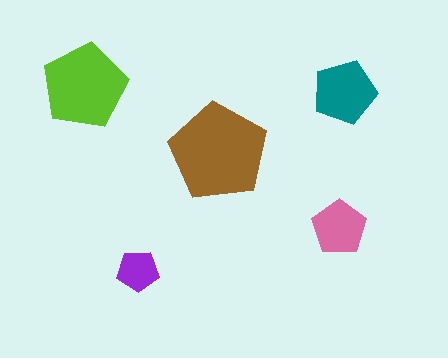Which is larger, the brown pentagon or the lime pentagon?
The brown one.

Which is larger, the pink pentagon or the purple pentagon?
The pink one.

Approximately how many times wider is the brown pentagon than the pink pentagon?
About 2 times wider.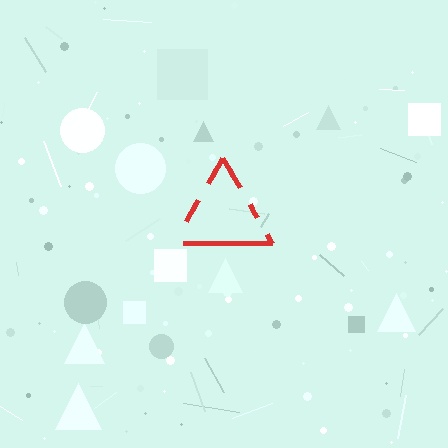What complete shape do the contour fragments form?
The contour fragments form a triangle.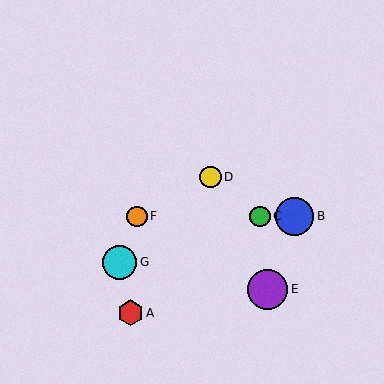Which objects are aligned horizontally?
Objects B, C, F are aligned horizontally.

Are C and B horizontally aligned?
Yes, both are at y≈216.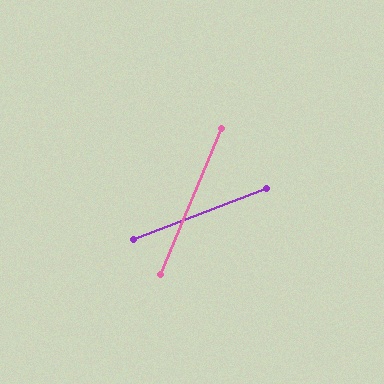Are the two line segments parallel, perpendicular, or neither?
Neither parallel nor perpendicular — they differ by about 46°.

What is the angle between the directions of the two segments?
Approximately 46 degrees.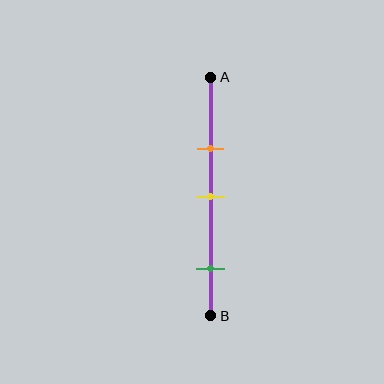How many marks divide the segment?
There are 3 marks dividing the segment.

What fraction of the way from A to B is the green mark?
The green mark is approximately 80% (0.8) of the way from A to B.